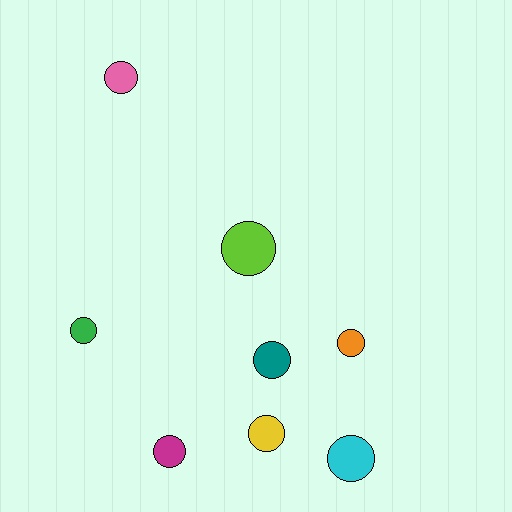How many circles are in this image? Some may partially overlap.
There are 8 circles.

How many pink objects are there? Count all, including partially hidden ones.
There is 1 pink object.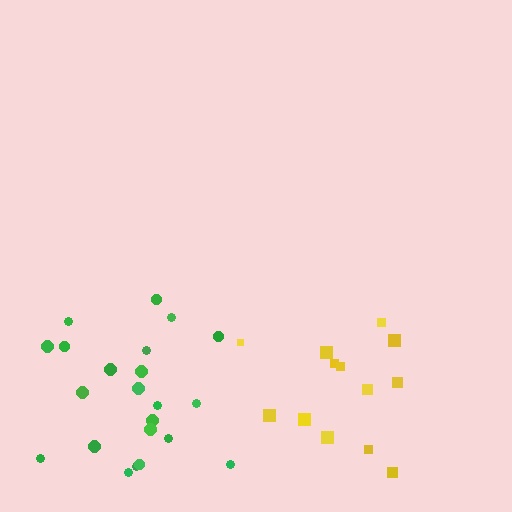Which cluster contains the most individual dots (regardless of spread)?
Green (22).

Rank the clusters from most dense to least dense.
green, yellow.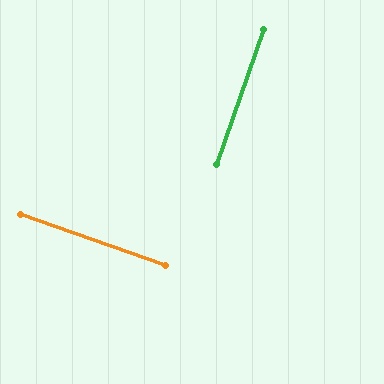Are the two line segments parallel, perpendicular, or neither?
Perpendicular — they meet at approximately 90°.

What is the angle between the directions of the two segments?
Approximately 90 degrees.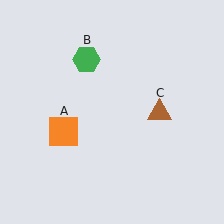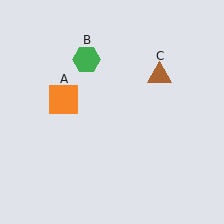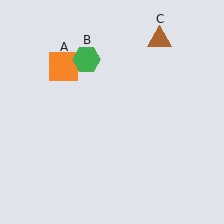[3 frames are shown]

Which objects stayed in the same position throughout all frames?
Green hexagon (object B) remained stationary.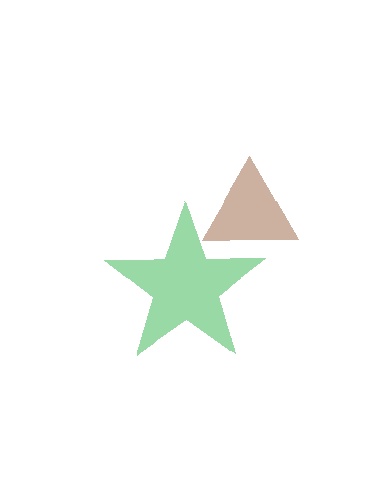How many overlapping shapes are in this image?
There are 2 overlapping shapes in the image.